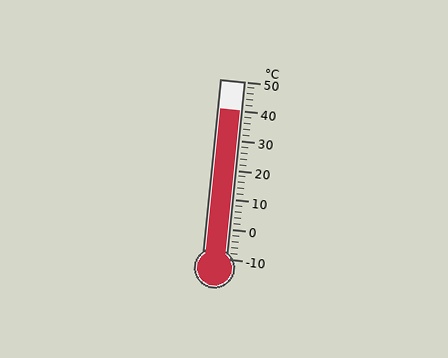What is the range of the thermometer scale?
The thermometer scale ranges from -10°C to 50°C.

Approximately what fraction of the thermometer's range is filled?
The thermometer is filled to approximately 85% of its range.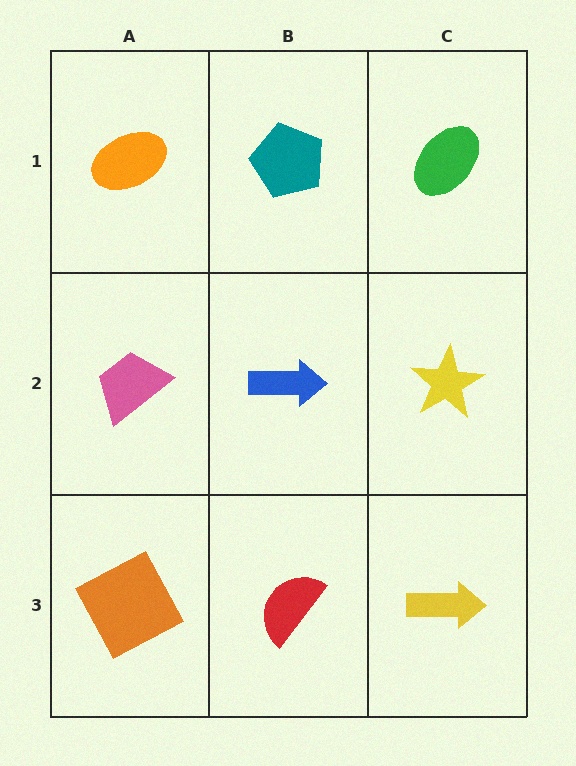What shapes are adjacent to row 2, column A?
An orange ellipse (row 1, column A), an orange square (row 3, column A), a blue arrow (row 2, column B).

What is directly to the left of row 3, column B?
An orange square.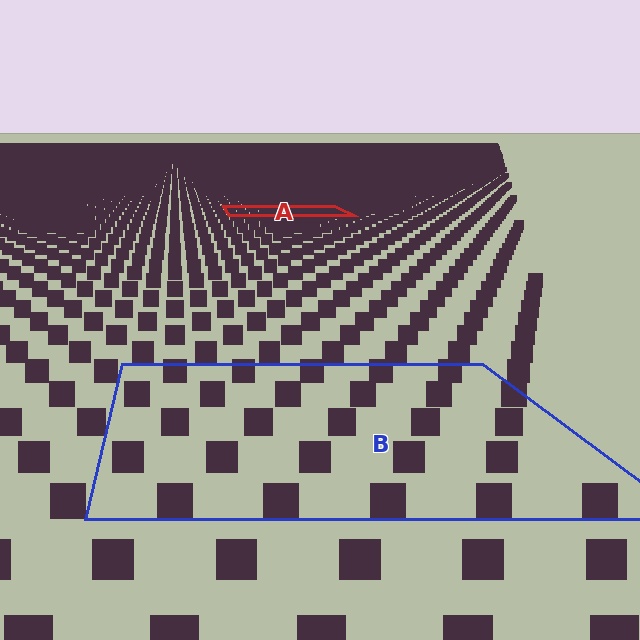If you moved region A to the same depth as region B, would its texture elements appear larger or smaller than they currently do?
They would appear larger. At a closer depth, the same texture elements are projected at a bigger on-screen size.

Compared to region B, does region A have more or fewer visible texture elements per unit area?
Region A has more texture elements per unit area — they are packed more densely because it is farther away.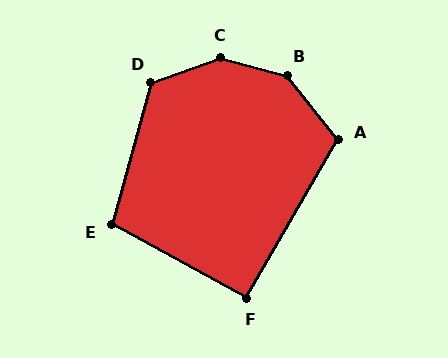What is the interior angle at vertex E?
Approximately 103 degrees (obtuse).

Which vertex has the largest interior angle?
C, at approximately 146 degrees.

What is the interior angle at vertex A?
Approximately 111 degrees (obtuse).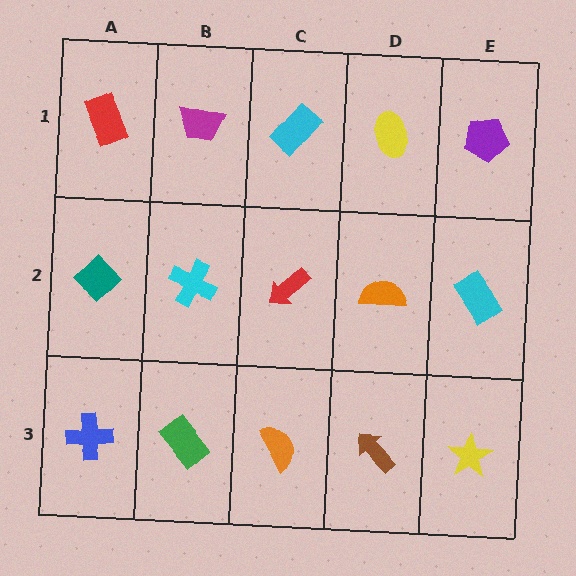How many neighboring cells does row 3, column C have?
3.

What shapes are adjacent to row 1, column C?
A red arrow (row 2, column C), a magenta trapezoid (row 1, column B), a yellow ellipse (row 1, column D).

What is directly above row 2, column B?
A magenta trapezoid.